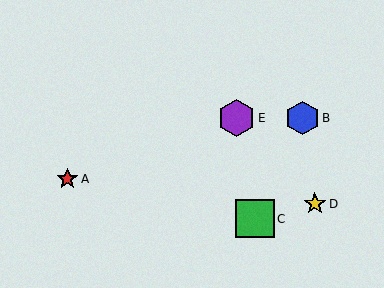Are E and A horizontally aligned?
No, E is at y≈118 and A is at y≈179.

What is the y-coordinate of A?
Object A is at y≈179.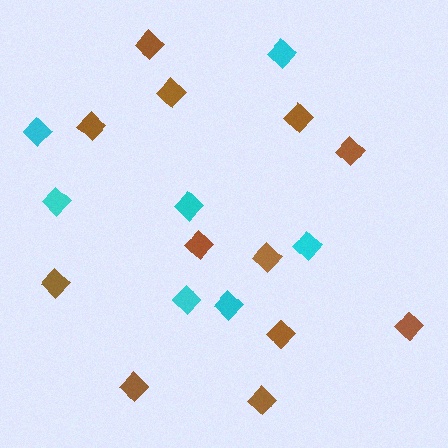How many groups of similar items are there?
There are 2 groups: one group of brown diamonds (12) and one group of cyan diamonds (7).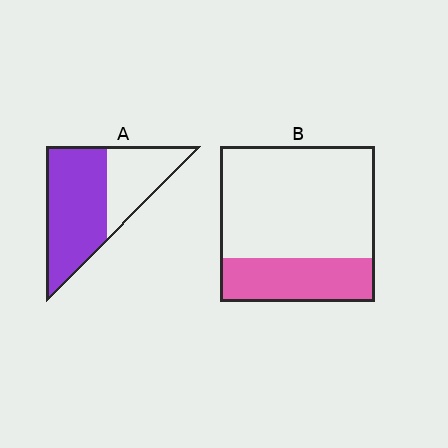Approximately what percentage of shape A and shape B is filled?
A is approximately 65% and B is approximately 30%.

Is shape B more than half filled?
No.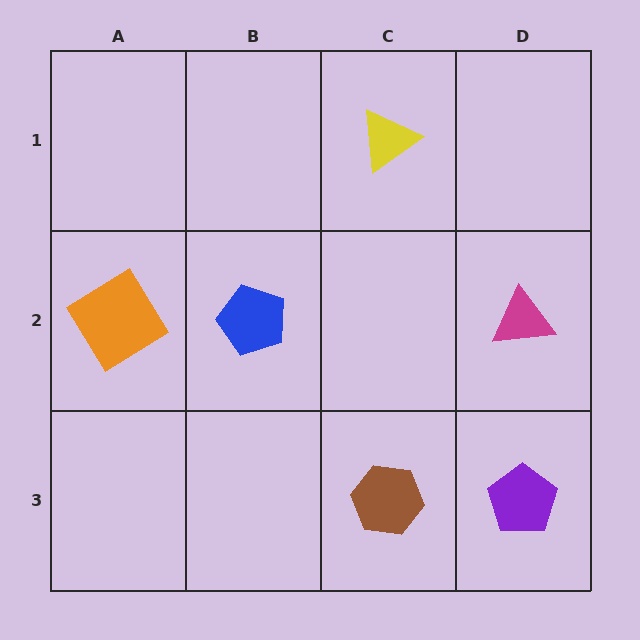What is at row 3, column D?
A purple pentagon.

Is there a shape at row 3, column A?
No, that cell is empty.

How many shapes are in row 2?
3 shapes.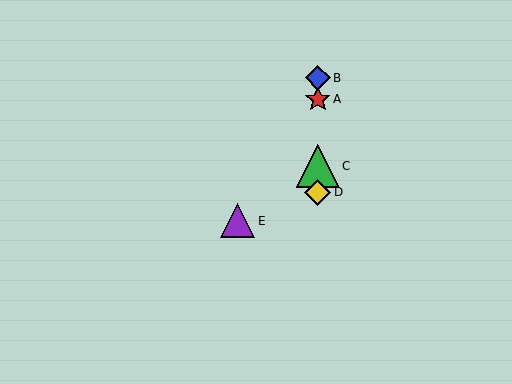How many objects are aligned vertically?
4 objects (A, B, C, D) are aligned vertically.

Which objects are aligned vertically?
Objects A, B, C, D are aligned vertically.